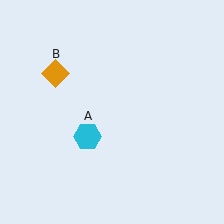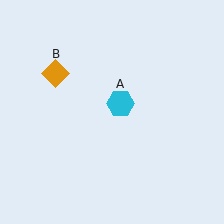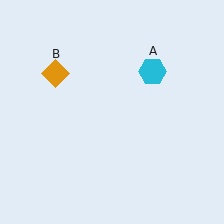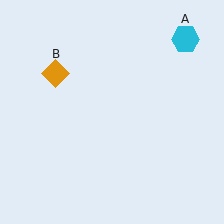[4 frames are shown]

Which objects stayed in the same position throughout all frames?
Orange diamond (object B) remained stationary.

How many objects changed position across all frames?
1 object changed position: cyan hexagon (object A).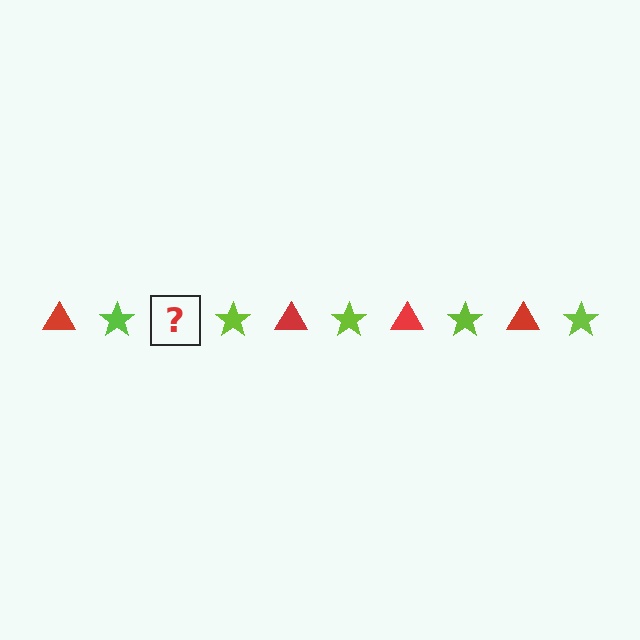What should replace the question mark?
The question mark should be replaced with a red triangle.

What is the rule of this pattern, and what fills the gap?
The rule is that the pattern alternates between red triangle and lime star. The gap should be filled with a red triangle.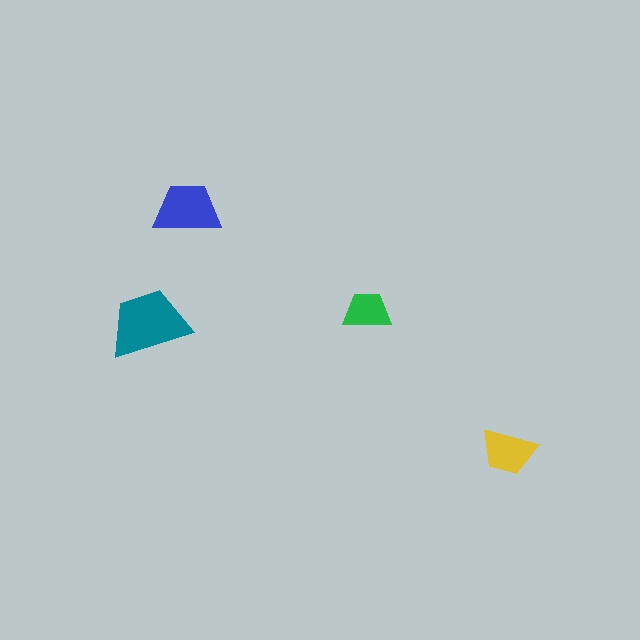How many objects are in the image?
There are 4 objects in the image.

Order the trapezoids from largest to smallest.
the teal one, the blue one, the yellow one, the green one.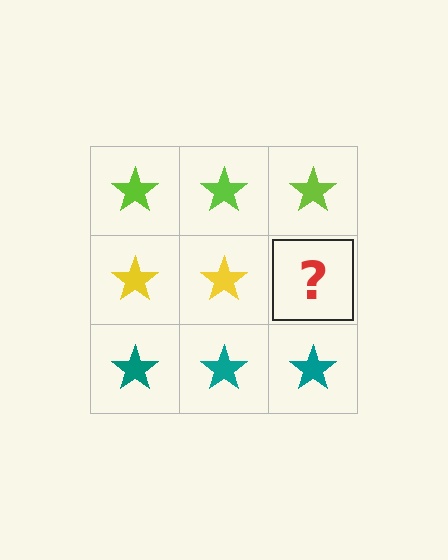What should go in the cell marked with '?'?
The missing cell should contain a yellow star.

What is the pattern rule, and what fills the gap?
The rule is that each row has a consistent color. The gap should be filled with a yellow star.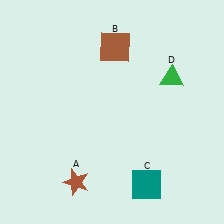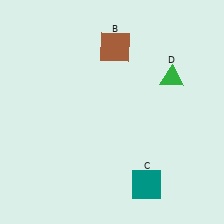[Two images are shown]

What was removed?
The brown star (A) was removed in Image 2.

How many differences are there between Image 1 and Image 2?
There is 1 difference between the two images.